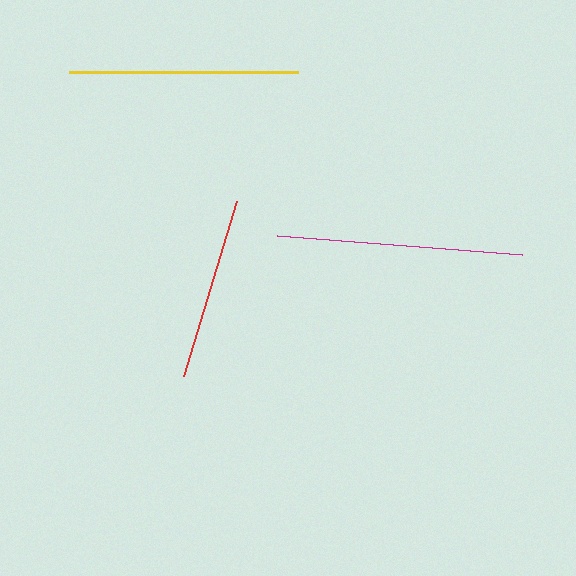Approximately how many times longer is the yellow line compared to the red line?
The yellow line is approximately 1.3 times the length of the red line.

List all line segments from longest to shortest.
From longest to shortest: magenta, yellow, red.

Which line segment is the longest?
The magenta line is the longest at approximately 246 pixels.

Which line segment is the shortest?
The red line is the shortest at approximately 182 pixels.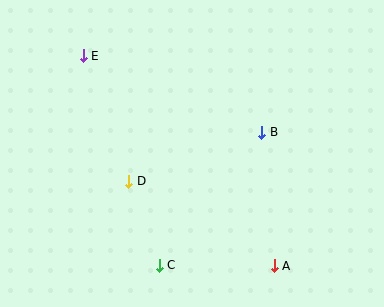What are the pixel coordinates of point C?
Point C is at (159, 265).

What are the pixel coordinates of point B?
Point B is at (262, 132).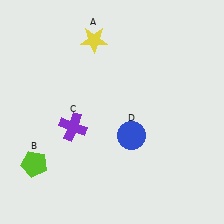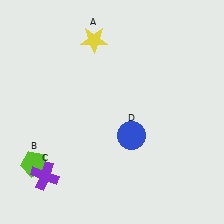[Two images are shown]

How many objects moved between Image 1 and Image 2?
1 object moved between the two images.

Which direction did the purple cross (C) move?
The purple cross (C) moved down.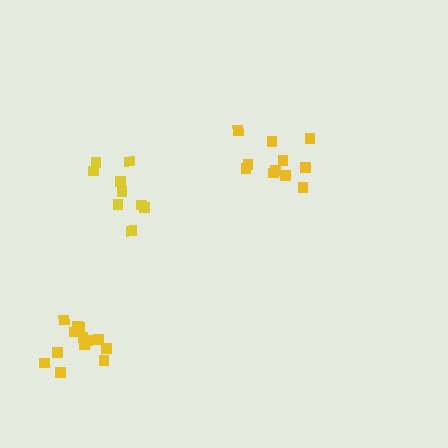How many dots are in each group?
Group 1: 11 dots, Group 2: 9 dots, Group 3: 13 dots (33 total).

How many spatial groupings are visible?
There are 3 spatial groupings.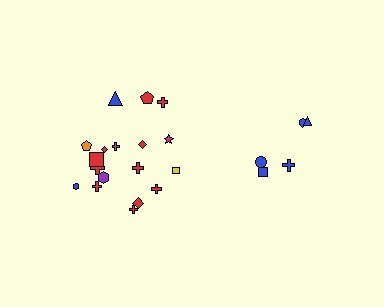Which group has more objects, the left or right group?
The left group.